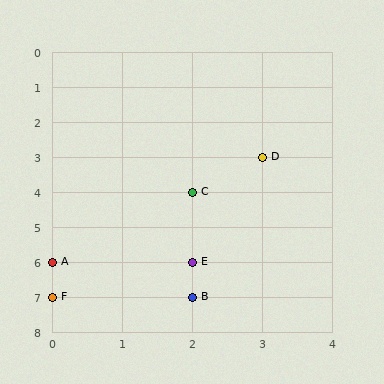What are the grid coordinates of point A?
Point A is at grid coordinates (0, 6).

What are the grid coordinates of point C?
Point C is at grid coordinates (2, 4).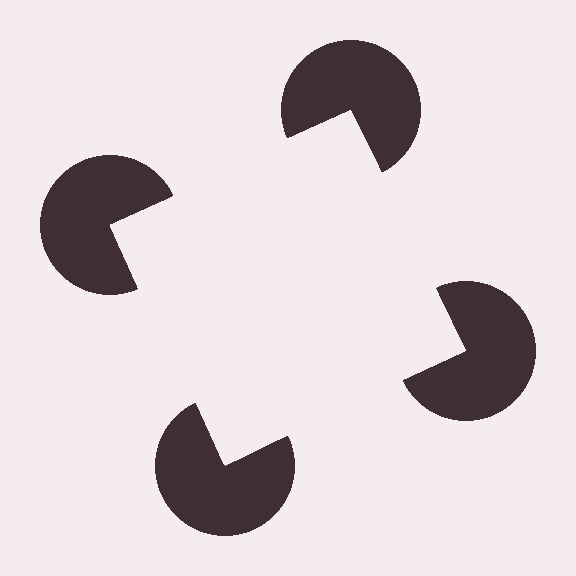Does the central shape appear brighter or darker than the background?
It typically appears slightly brighter than the background, even though no actual brightness change is drawn.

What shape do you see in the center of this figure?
An illusory square — its edges are inferred from the aligned wedge cuts in the pac-man discs, not physically drawn.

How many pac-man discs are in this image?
There are 4 — one at each vertex of the illusory square.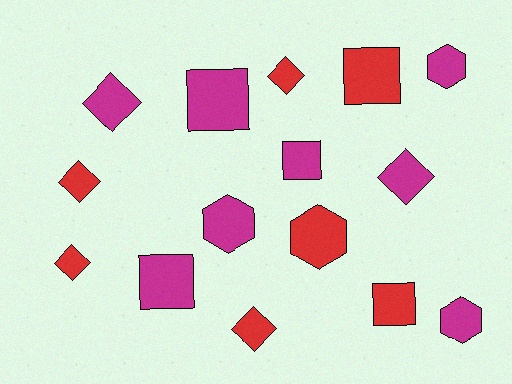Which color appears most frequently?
Magenta, with 8 objects.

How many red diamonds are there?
There are 4 red diamonds.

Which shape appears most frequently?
Diamond, with 6 objects.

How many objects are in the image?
There are 15 objects.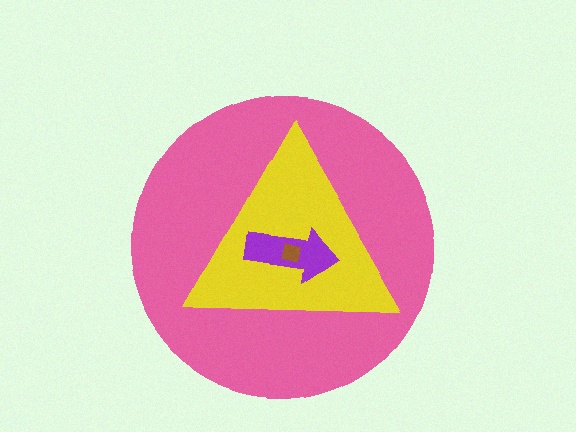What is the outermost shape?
The pink circle.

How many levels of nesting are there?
4.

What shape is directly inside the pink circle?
The yellow triangle.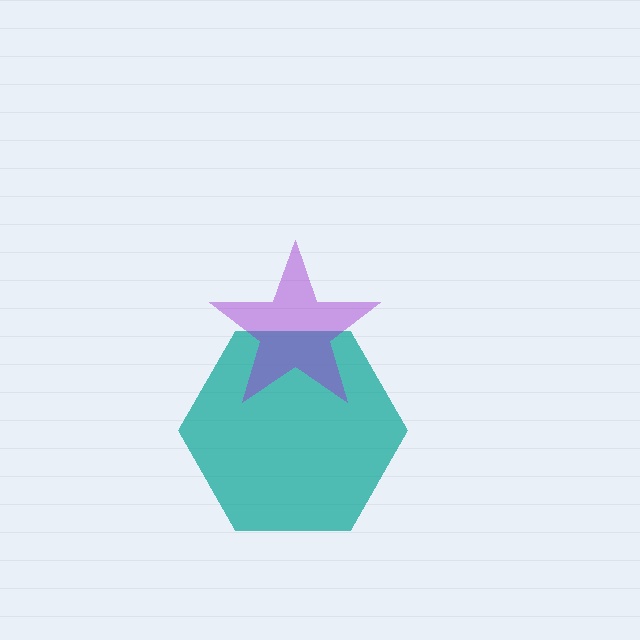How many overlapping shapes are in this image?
There are 2 overlapping shapes in the image.